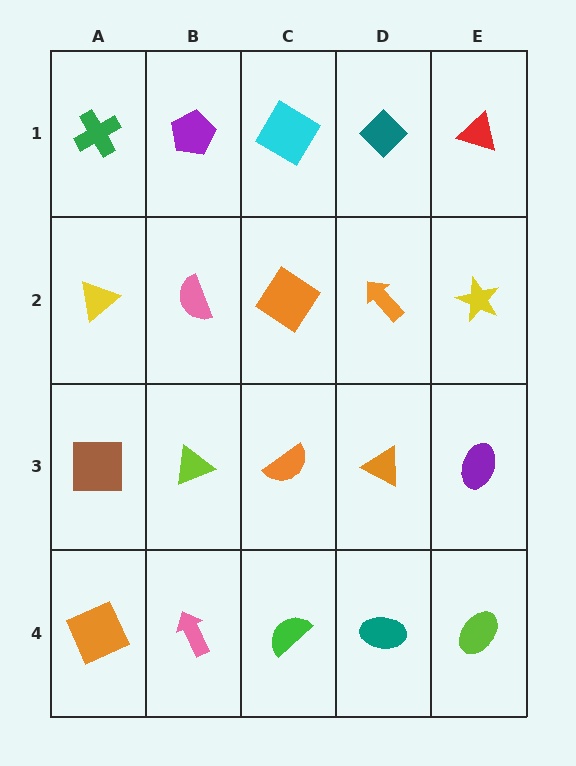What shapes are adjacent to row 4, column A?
A brown square (row 3, column A), a pink arrow (row 4, column B).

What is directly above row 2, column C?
A cyan diamond.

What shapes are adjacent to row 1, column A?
A yellow triangle (row 2, column A), a purple pentagon (row 1, column B).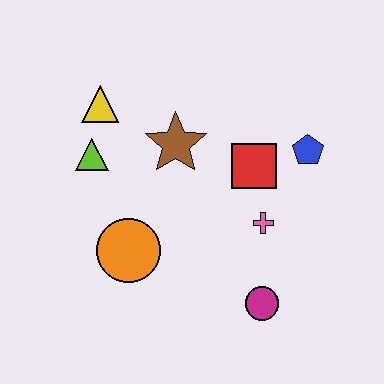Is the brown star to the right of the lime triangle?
Yes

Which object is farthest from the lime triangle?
The magenta circle is farthest from the lime triangle.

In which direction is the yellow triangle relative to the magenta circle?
The yellow triangle is above the magenta circle.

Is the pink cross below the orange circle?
No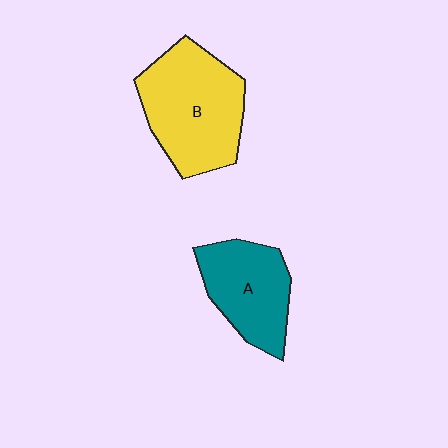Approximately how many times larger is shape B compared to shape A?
Approximately 1.4 times.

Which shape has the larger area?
Shape B (yellow).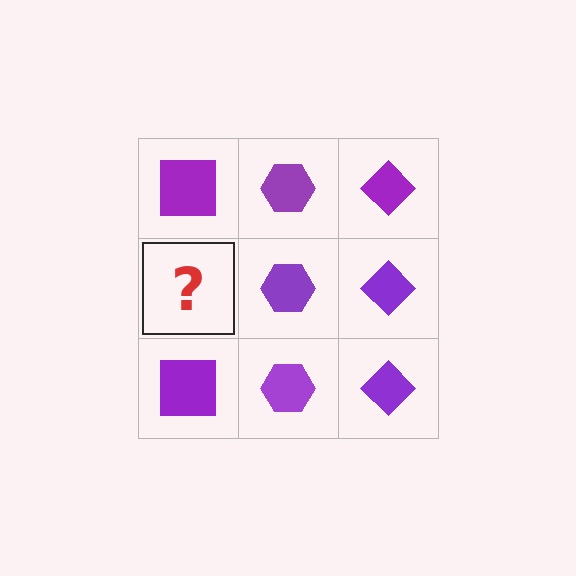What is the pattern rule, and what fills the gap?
The rule is that each column has a consistent shape. The gap should be filled with a purple square.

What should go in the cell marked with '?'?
The missing cell should contain a purple square.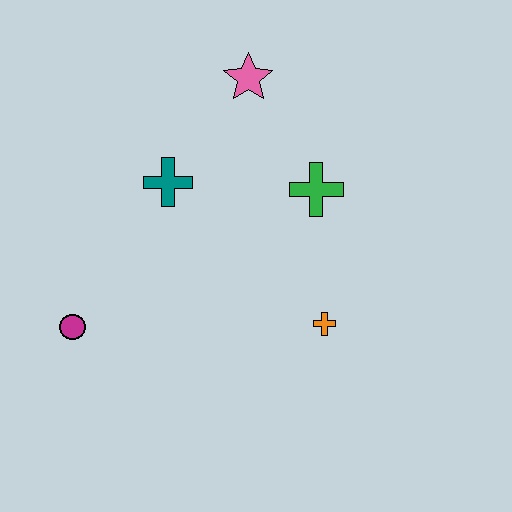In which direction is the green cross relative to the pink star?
The green cross is below the pink star.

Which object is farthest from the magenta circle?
The pink star is farthest from the magenta circle.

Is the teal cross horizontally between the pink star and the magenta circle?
Yes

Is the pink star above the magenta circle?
Yes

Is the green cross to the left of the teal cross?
No